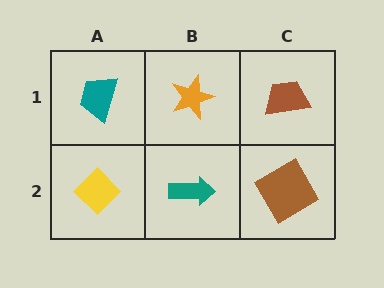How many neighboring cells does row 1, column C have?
2.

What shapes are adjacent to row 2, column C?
A brown trapezoid (row 1, column C), a teal arrow (row 2, column B).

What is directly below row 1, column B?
A teal arrow.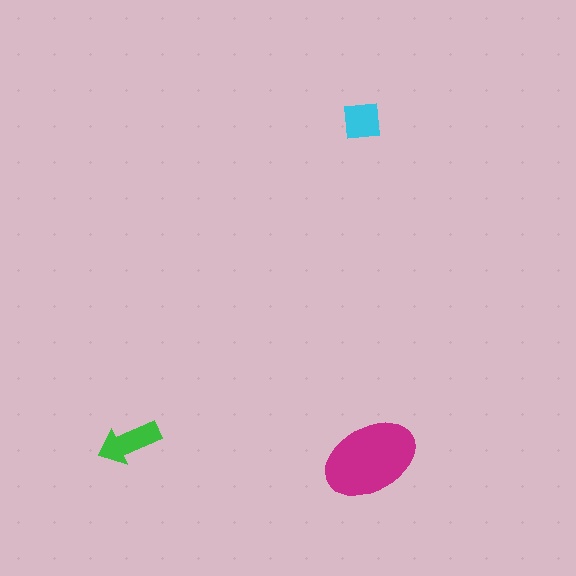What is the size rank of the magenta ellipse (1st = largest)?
1st.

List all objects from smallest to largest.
The cyan square, the green arrow, the magenta ellipse.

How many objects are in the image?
There are 3 objects in the image.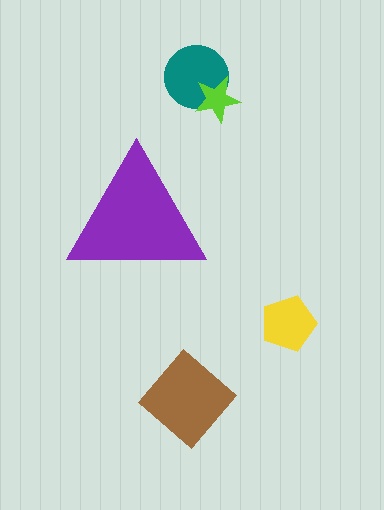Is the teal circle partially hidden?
No, the teal circle is fully visible.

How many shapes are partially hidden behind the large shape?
0 shapes are partially hidden.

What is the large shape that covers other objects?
A purple triangle.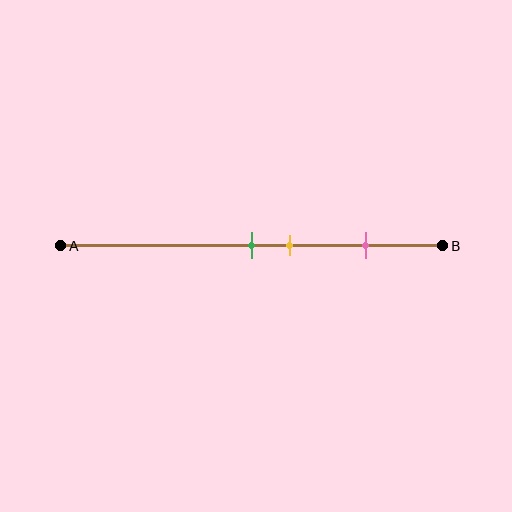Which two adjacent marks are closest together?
The green and yellow marks are the closest adjacent pair.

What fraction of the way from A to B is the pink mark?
The pink mark is approximately 80% (0.8) of the way from A to B.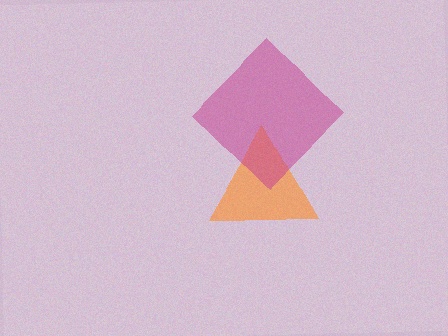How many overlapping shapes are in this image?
There are 2 overlapping shapes in the image.